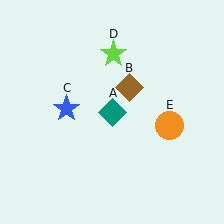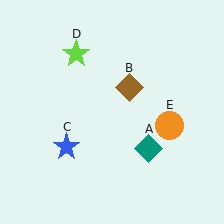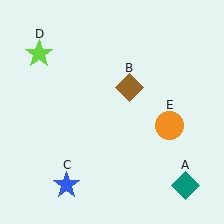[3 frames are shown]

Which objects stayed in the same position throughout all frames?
Brown diamond (object B) and orange circle (object E) remained stationary.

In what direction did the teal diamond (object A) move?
The teal diamond (object A) moved down and to the right.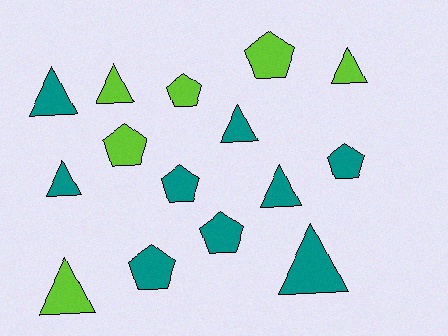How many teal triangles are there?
There are 5 teal triangles.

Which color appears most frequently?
Teal, with 9 objects.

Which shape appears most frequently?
Triangle, with 8 objects.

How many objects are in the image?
There are 15 objects.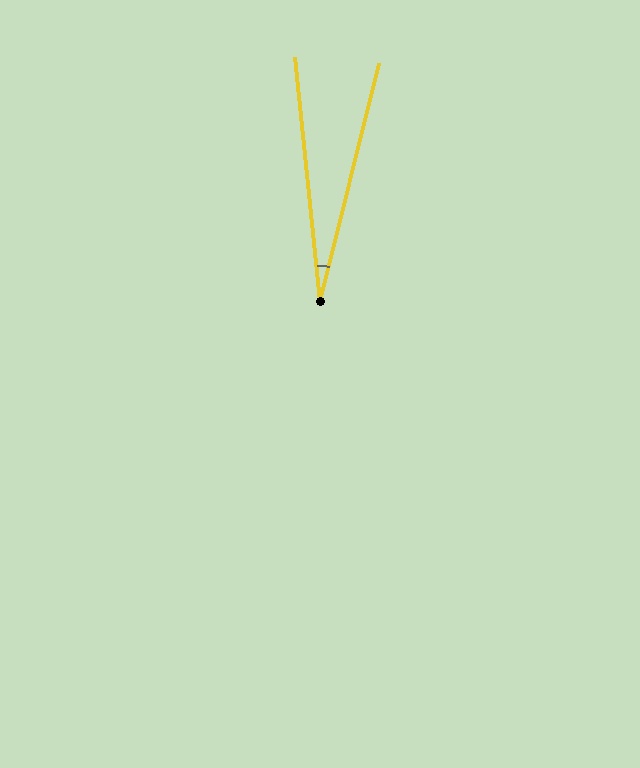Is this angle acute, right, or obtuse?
It is acute.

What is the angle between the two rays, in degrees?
Approximately 20 degrees.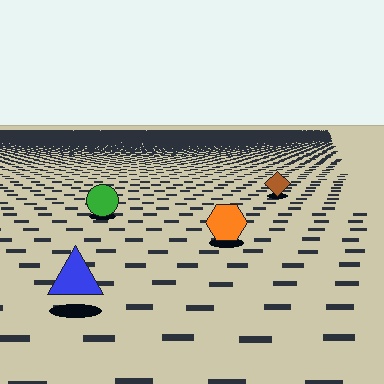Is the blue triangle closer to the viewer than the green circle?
Yes. The blue triangle is closer — you can tell from the texture gradient: the ground texture is coarser near it.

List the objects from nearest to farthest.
From nearest to farthest: the blue triangle, the orange hexagon, the green circle, the brown diamond.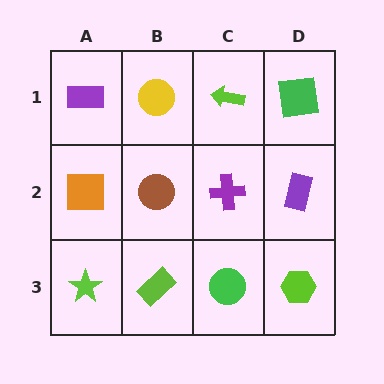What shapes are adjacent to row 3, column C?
A purple cross (row 2, column C), a lime rectangle (row 3, column B), a lime hexagon (row 3, column D).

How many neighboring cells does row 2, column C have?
4.